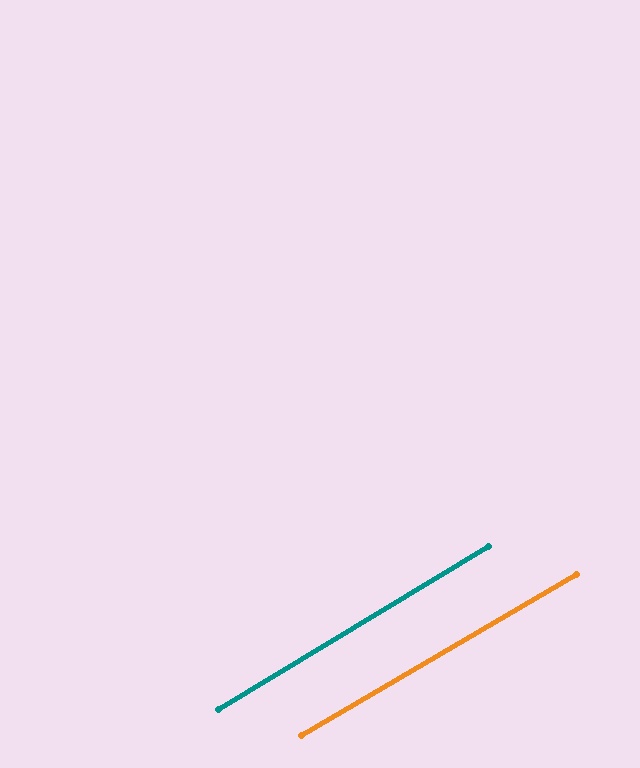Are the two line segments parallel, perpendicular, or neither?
Parallel — their directions differ by only 1.0°.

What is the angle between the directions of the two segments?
Approximately 1 degree.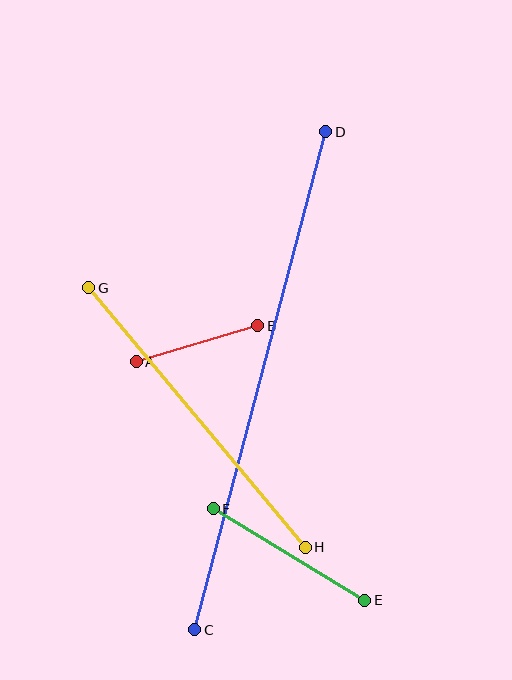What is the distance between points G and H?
The distance is approximately 338 pixels.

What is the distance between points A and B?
The distance is approximately 127 pixels.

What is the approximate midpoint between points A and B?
The midpoint is at approximately (197, 344) pixels.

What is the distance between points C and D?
The distance is approximately 515 pixels.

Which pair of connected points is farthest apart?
Points C and D are farthest apart.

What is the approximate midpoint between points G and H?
The midpoint is at approximately (197, 417) pixels.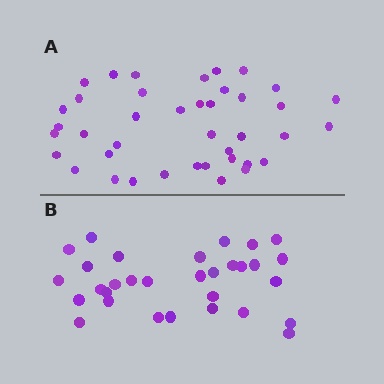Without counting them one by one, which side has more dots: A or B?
Region A (the top region) has more dots.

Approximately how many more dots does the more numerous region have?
Region A has roughly 8 or so more dots than region B.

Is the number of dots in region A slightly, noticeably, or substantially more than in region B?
Region A has noticeably more, but not dramatically so. The ratio is roughly 1.3 to 1.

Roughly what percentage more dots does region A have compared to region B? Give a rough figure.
About 30% more.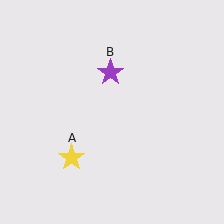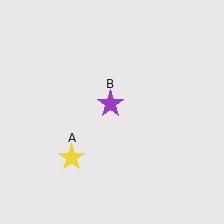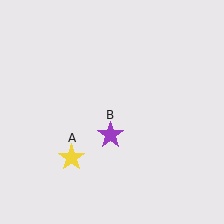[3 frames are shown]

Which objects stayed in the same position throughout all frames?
Yellow star (object A) remained stationary.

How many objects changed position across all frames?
1 object changed position: purple star (object B).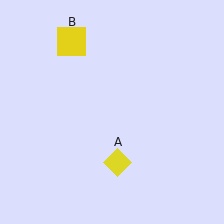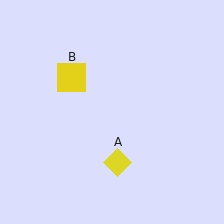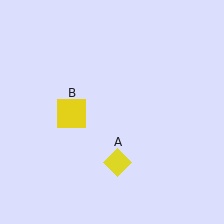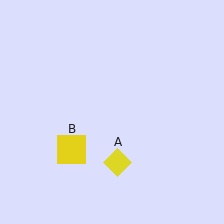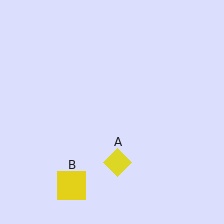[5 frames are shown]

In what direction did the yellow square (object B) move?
The yellow square (object B) moved down.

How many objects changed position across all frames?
1 object changed position: yellow square (object B).